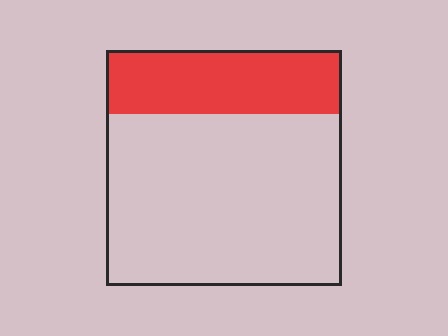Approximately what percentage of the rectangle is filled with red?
Approximately 25%.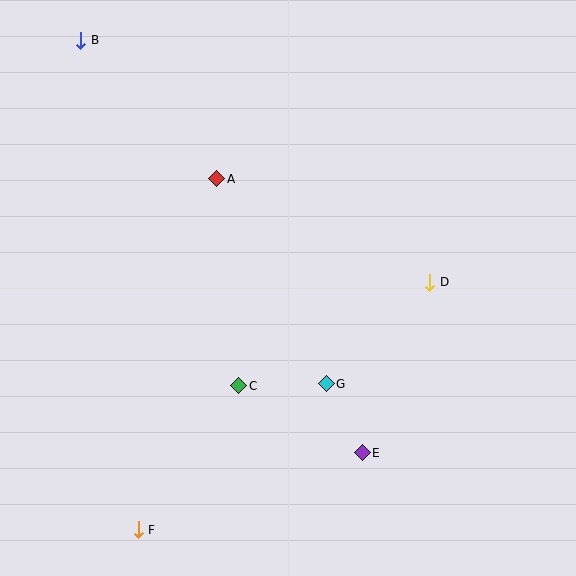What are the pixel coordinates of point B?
Point B is at (81, 40).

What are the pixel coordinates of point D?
Point D is at (430, 282).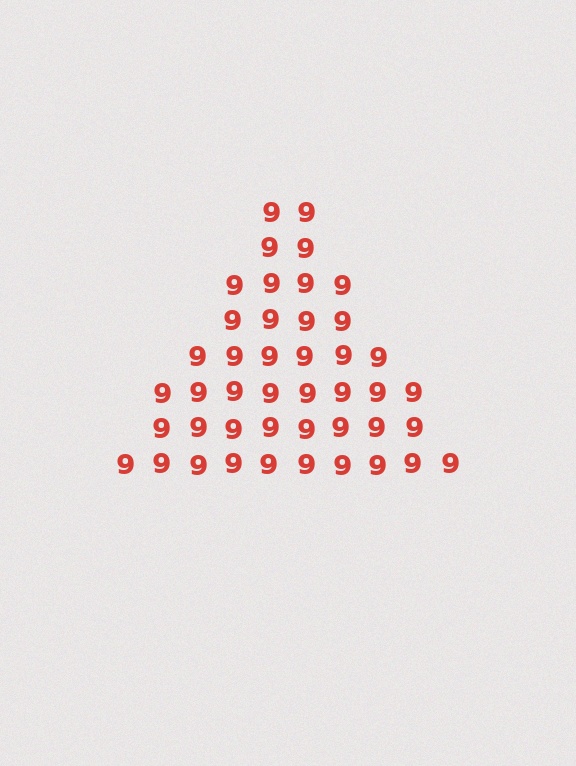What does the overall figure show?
The overall figure shows a triangle.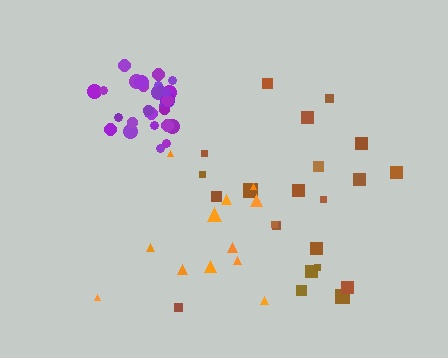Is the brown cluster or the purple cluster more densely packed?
Purple.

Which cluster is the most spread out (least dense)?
Orange.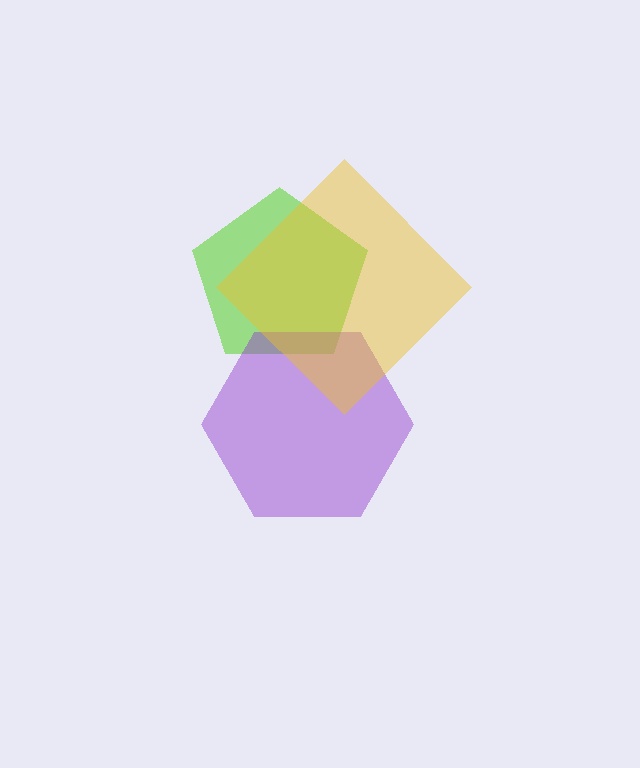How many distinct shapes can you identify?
There are 3 distinct shapes: a lime pentagon, a purple hexagon, a yellow diamond.